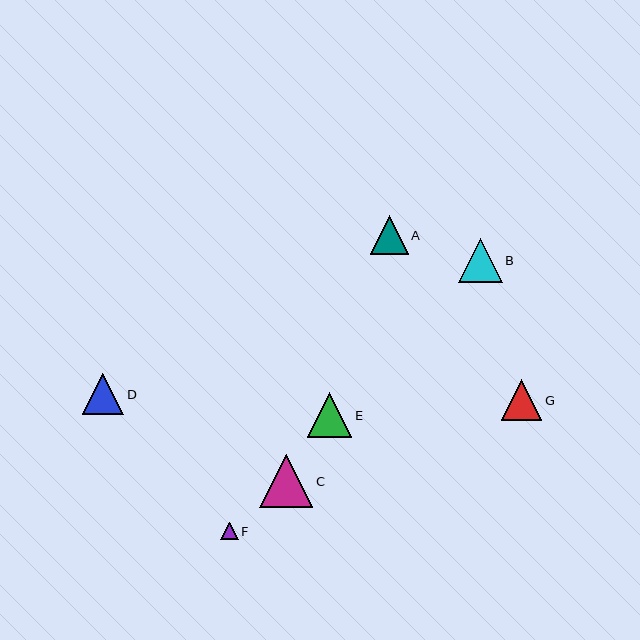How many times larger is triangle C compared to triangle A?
Triangle C is approximately 1.4 times the size of triangle A.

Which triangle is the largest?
Triangle C is the largest with a size of approximately 53 pixels.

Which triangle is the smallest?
Triangle F is the smallest with a size of approximately 17 pixels.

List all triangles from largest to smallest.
From largest to smallest: C, E, B, D, G, A, F.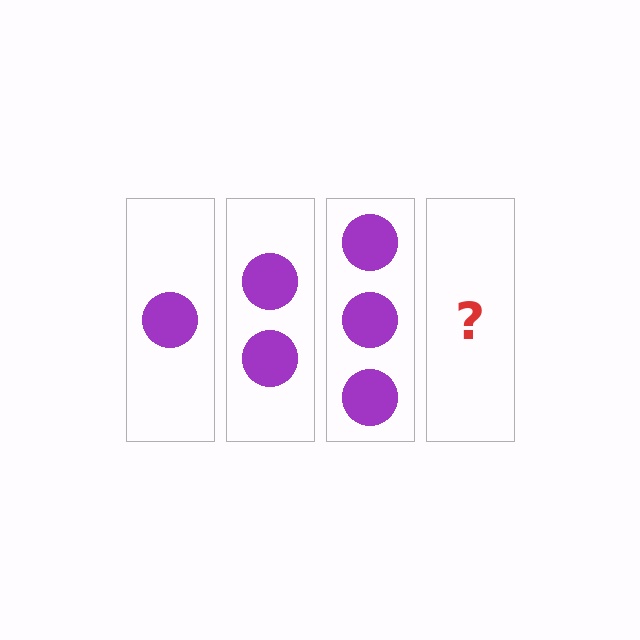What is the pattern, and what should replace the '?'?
The pattern is that each step adds one more circle. The '?' should be 4 circles.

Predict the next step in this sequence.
The next step is 4 circles.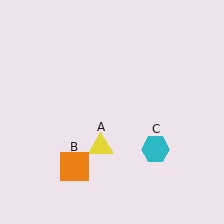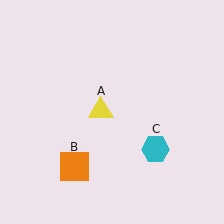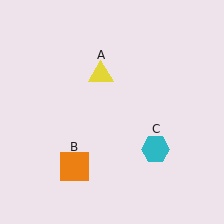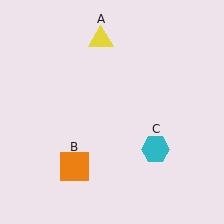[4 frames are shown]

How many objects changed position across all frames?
1 object changed position: yellow triangle (object A).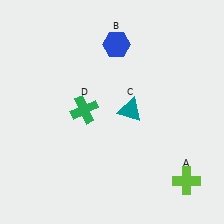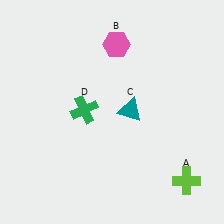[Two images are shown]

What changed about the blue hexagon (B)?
In Image 1, B is blue. In Image 2, it changed to pink.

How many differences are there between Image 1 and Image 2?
There is 1 difference between the two images.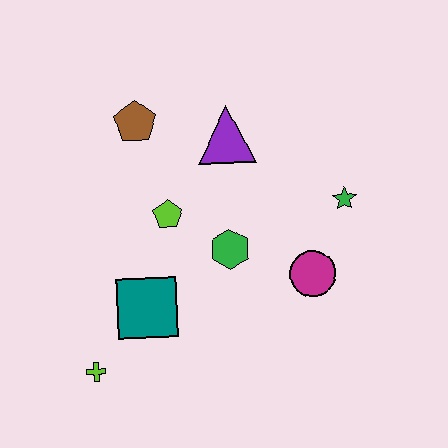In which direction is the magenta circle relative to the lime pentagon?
The magenta circle is to the right of the lime pentagon.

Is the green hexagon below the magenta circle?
No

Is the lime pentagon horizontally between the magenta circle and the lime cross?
Yes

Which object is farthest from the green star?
The lime cross is farthest from the green star.